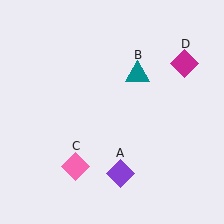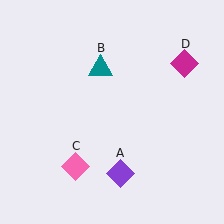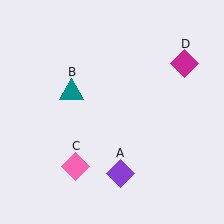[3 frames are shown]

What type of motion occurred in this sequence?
The teal triangle (object B) rotated counterclockwise around the center of the scene.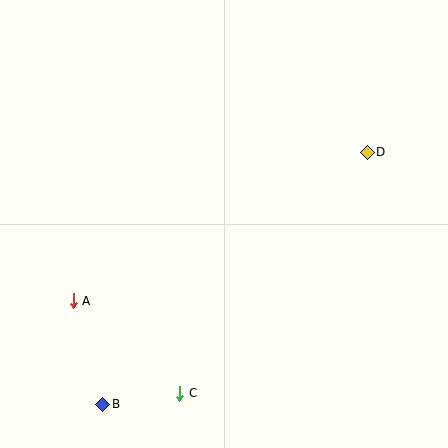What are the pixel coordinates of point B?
Point B is at (102, 404).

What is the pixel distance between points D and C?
The distance between D and C is 305 pixels.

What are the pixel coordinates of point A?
Point A is at (73, 301).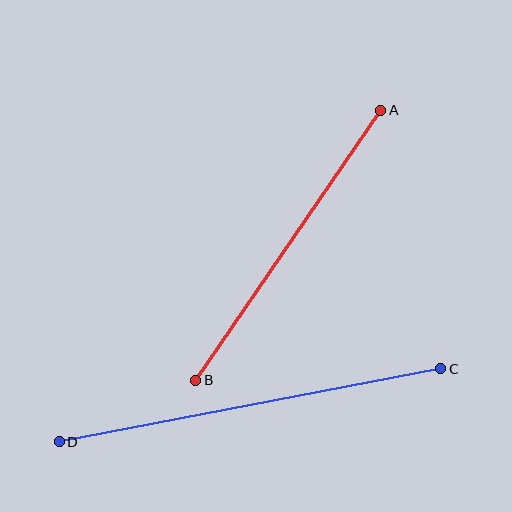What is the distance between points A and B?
The distance is approximately 327 pixels.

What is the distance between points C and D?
The distance is approximately 389 pixels.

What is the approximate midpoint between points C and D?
The midpoint is at approximately (250, 405) pixels.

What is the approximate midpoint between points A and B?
The midpoint is at approximately (288, 245) pixels.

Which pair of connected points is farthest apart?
Points C and D are farthest apart.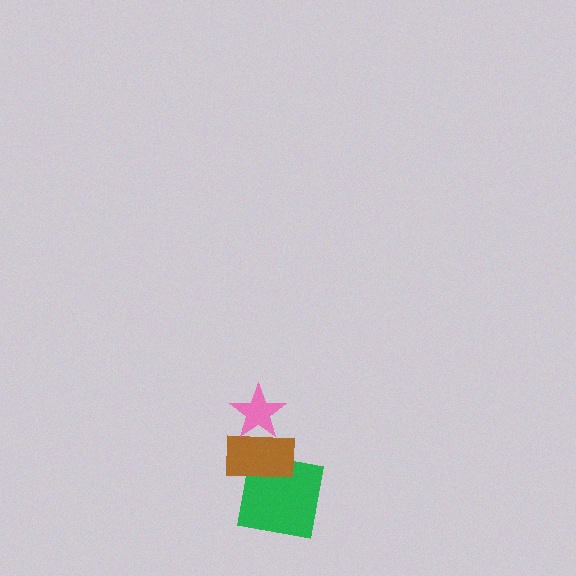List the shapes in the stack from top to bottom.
From top to bottom: the pink star, the brown rectangle, the green square.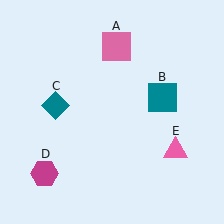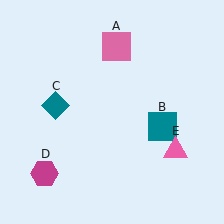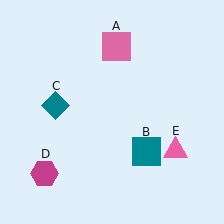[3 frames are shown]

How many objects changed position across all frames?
1 object changed position: teal square (object B).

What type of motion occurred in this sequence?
The teal square (object B) rotated clockwise around the center of the scene.